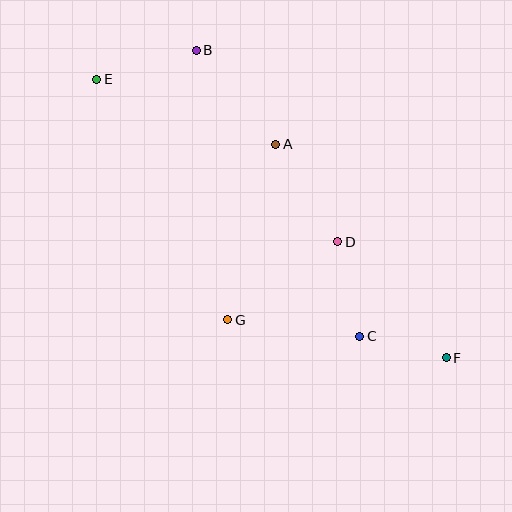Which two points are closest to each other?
Points C and F are closest to each other.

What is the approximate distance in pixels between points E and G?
The distance between E and G is approximately 274 pixels.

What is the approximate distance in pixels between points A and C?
The distance between A and C is approximately 210 pixels.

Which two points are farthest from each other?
Points E and F are farthest from each other.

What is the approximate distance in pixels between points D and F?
The distance between D and F is approximately 159 pixels.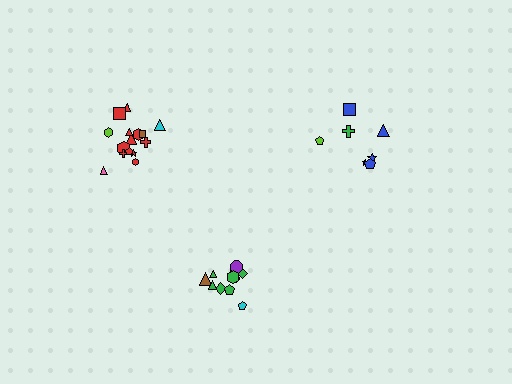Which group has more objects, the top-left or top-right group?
The top-left group.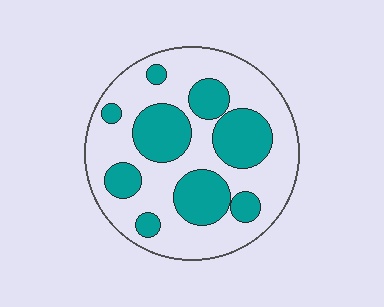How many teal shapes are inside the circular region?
9.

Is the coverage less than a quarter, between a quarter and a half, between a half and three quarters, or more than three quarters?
Between a quarter and a half.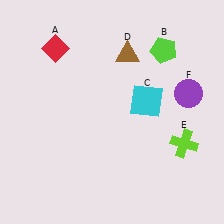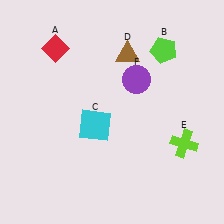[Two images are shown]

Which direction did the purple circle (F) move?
The purple circle (F) moved left.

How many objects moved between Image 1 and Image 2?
2 objects moved between the two images.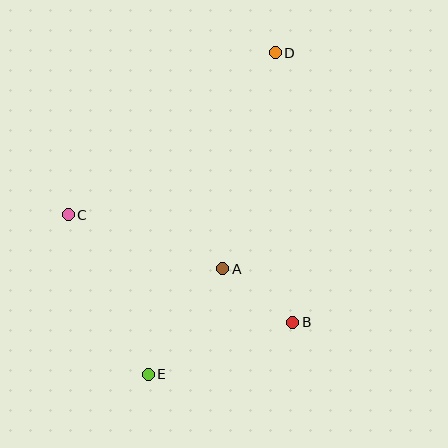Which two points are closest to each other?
Points A and B are closest to each other.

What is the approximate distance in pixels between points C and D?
The distance between C and D is approximately 263 pixels.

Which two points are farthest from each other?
Points D and E are farthest from each other.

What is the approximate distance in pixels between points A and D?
The distance between A and D is approximately 223 pixels.